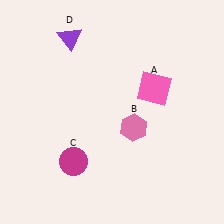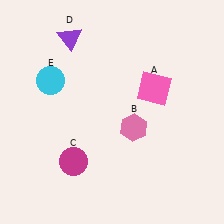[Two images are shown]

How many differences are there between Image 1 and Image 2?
There is 1 difference between the two images.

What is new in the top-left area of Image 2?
A cyan circle (E) was added in the top-left area of Image 2.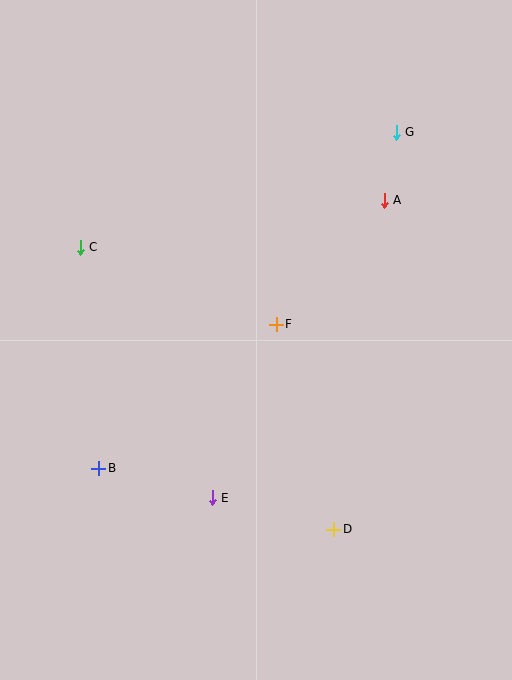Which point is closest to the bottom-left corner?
Point B is closest to the bottom-left corner.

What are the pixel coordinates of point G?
Point G is at (396, 132).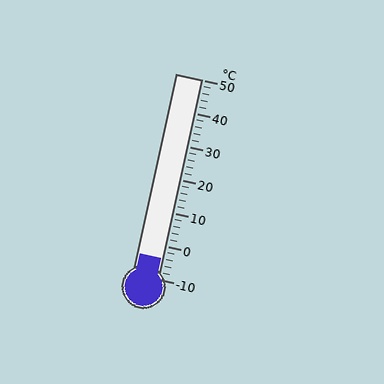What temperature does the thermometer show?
The thermometer shows approximately -4°C.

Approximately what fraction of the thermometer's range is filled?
The thermometer is filled to approximately 10% of its range.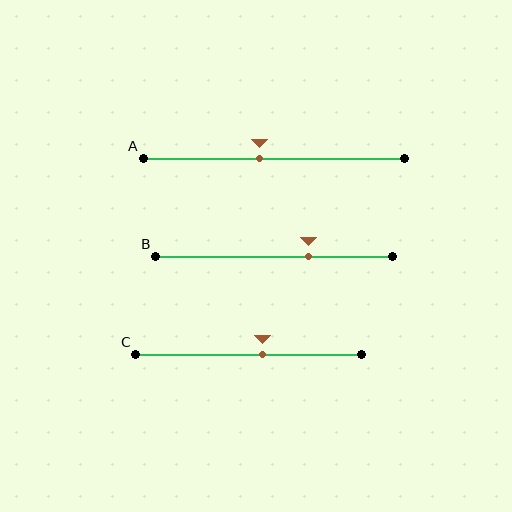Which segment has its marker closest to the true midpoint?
Segment A has its marker closest to the true midpoint.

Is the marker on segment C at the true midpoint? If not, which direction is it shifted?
No, the marker on segment C is shifted to the right by about 6% of the segment length.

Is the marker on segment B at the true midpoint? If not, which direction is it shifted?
No, the marker on segment B is shifted to the right by about 14% of the segment length.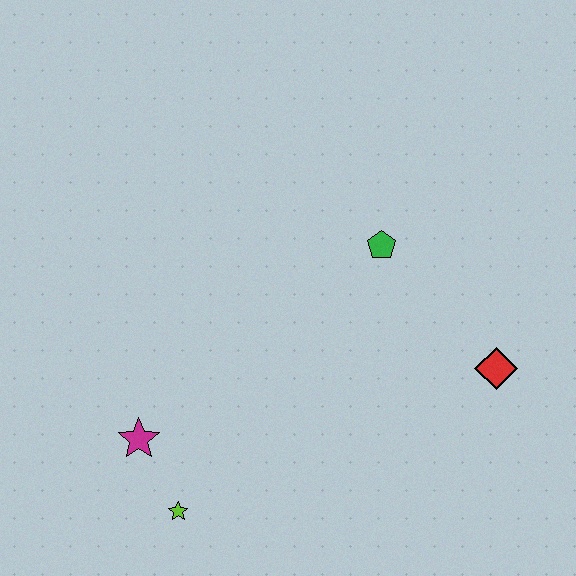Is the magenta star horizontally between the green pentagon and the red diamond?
No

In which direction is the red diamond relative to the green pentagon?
The red diamond is below the green pentagon.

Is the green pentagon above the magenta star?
Yes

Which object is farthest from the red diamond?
The magenta star is farthest from the red diamond.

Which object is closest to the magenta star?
The lime star is closest to the magenta star.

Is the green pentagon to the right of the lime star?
Yes